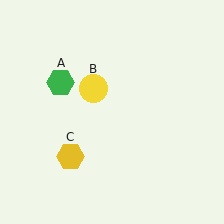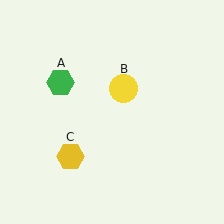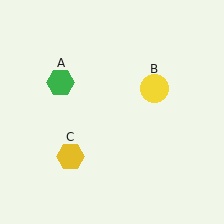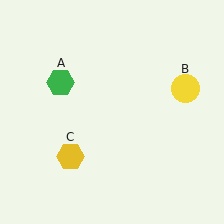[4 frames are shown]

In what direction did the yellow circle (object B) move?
The yellow circle (object B) moved right.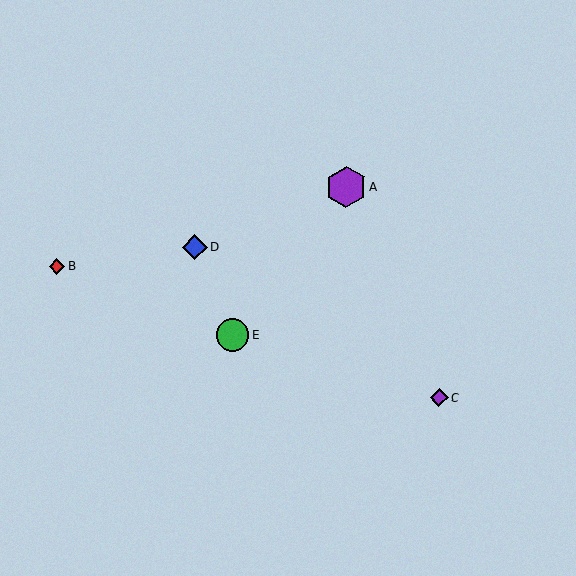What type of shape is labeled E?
Shape E is a green circle.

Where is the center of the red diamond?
The center of the red diamond is at (57, 266).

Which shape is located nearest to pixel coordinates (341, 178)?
The purple hexagon (labeled A) at (346, 187) is nearest to that location.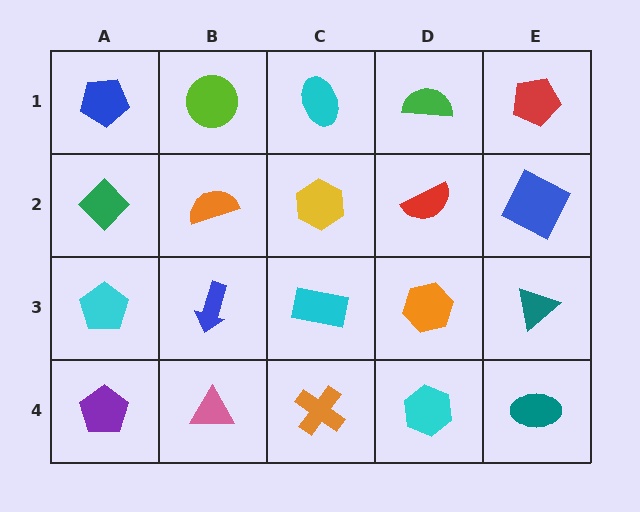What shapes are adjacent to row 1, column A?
A green diamond (row 2, column A), a lime circle (row 1, column B).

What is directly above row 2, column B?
A lime circle.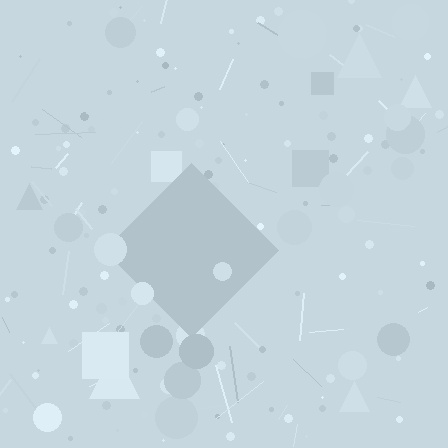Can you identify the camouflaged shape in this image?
The camouflaged shape is a diamond.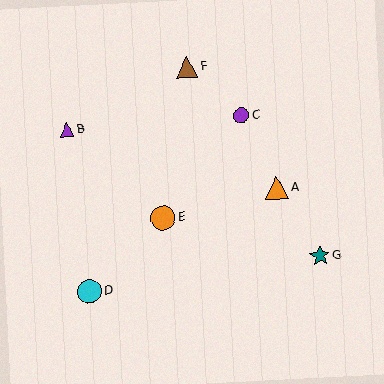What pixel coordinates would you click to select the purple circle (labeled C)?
Click at (241, 115) to select the purple circle C.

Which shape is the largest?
The orange circle (labeled E) is the largest.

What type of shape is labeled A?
Shape A is an orange triangle.